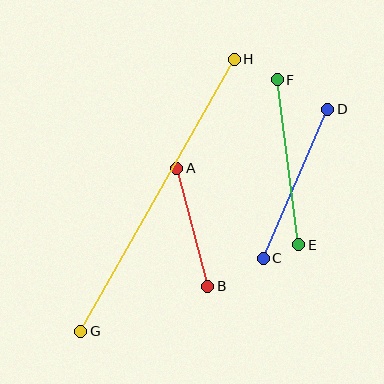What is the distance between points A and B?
The distance is approximately 122 pixels.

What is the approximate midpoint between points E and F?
The midpoint is at approximately (288, 162) pixels.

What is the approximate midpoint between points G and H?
The midpoint is at approximately (157, 195) pixels.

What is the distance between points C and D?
The distance is approximately 162 pixels.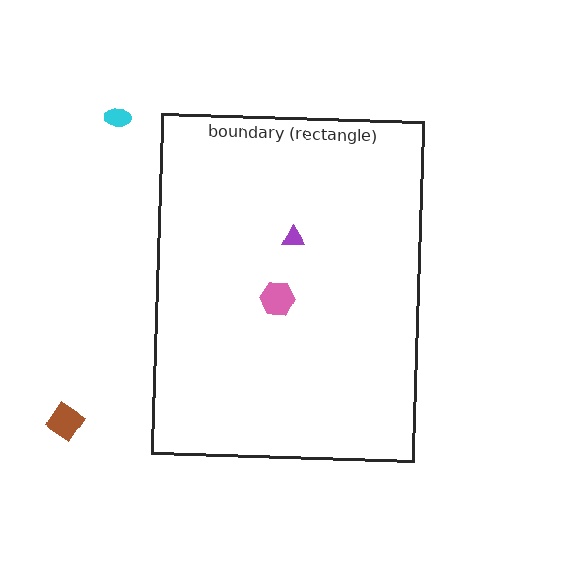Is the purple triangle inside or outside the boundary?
Inside.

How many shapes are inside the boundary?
2 inside, 2 outside.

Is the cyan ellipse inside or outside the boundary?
Outside.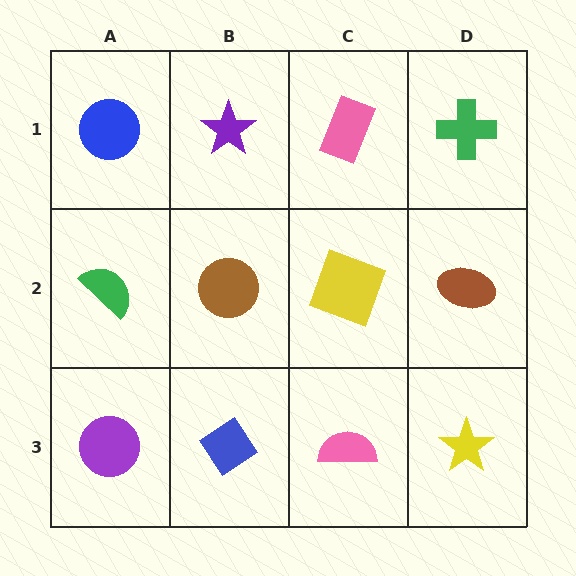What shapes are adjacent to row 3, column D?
A brown ellipse (row 2, column D), a pink semicircle (row 3, column C).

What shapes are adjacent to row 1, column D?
A brown ellipse (row 2, column D), a pink rectangle (row 1, column C).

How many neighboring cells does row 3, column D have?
2.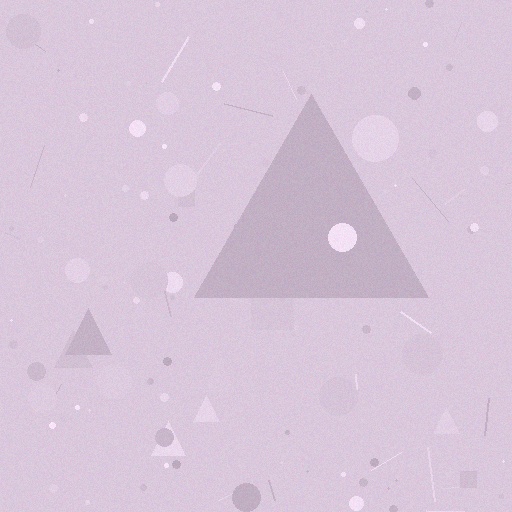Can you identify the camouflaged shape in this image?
The camouflaged shape is a triangle.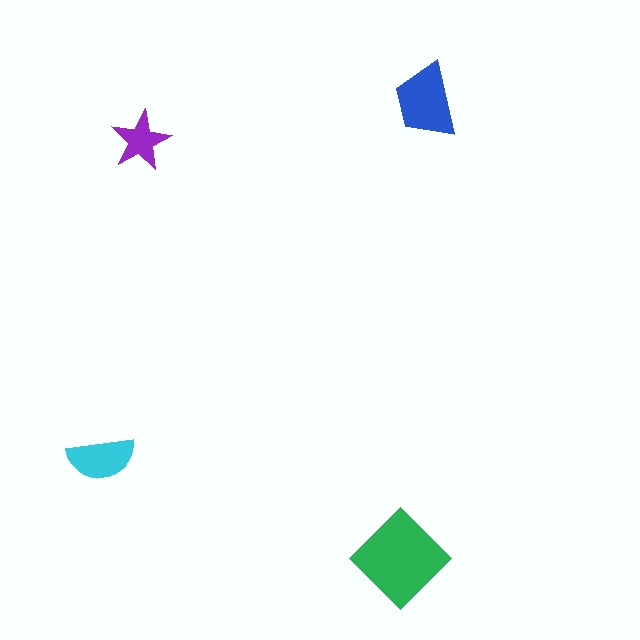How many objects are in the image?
There are 4 objects in the image.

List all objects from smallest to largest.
The purple star, the cyan semicircle, the blue trapezoid, the green diamond.